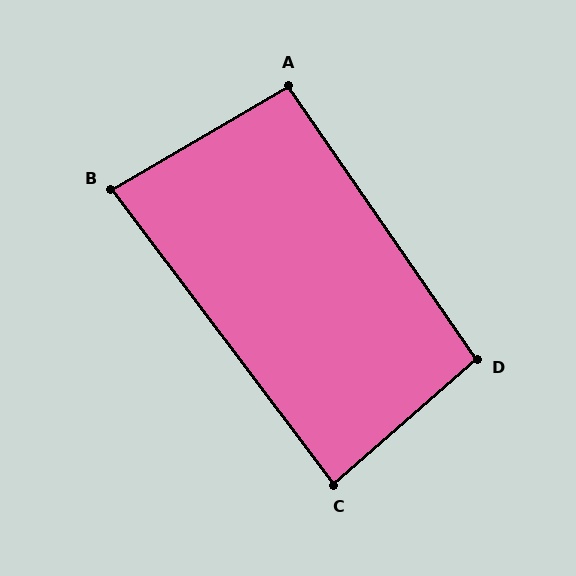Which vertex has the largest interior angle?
D, at approximately 97 degrees.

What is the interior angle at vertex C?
Approximately 86 degrees (approximately right).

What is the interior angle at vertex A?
Approximately 94 degrees (approximately right).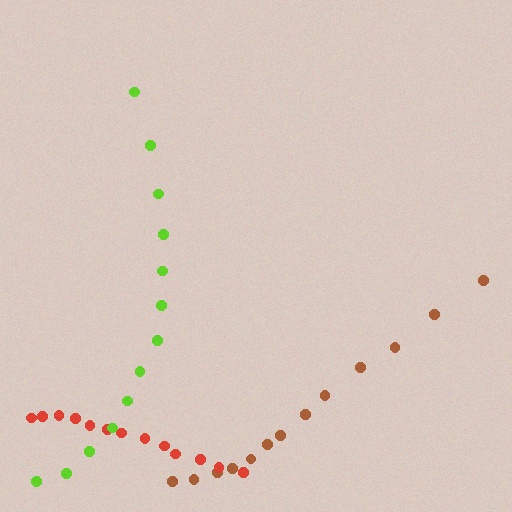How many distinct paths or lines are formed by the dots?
There are 3 distinct paths.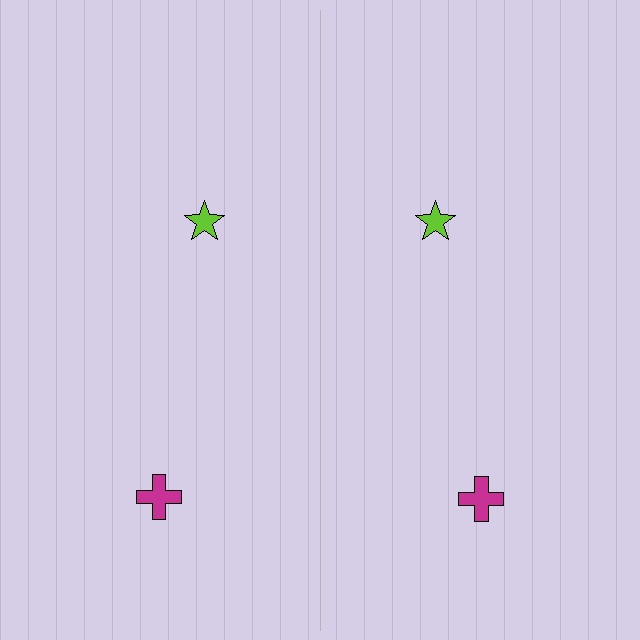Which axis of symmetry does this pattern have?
The pattern has a vertical axis of symmetry running through the center of the image.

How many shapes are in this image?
There are 4 shapes in this image.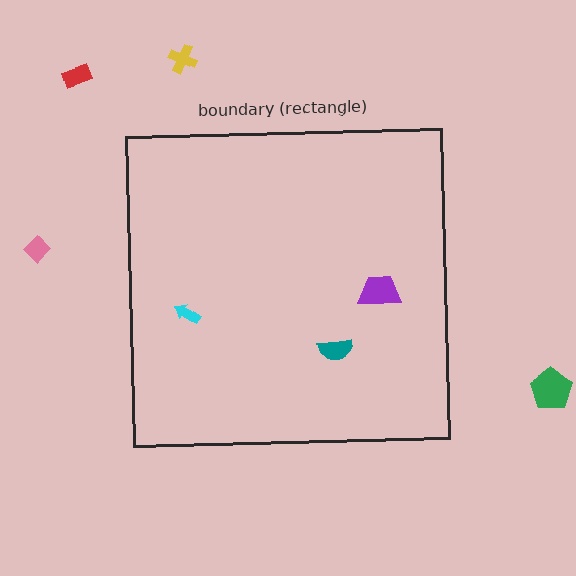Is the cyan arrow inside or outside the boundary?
Inside.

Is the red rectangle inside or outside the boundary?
Outside.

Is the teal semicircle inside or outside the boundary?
Inside.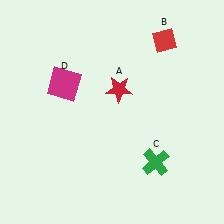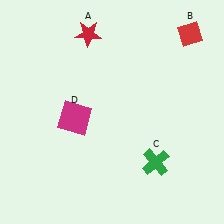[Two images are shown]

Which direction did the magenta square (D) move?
The magenta square (D) moved down.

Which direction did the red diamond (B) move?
The red diamond (B) moved right.